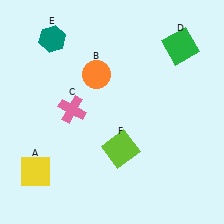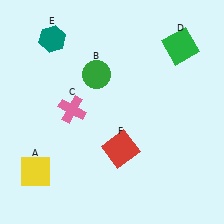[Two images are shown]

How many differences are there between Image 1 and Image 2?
There are 2 differences between the two images.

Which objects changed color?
B changed from orange to green. F changed from lime to red.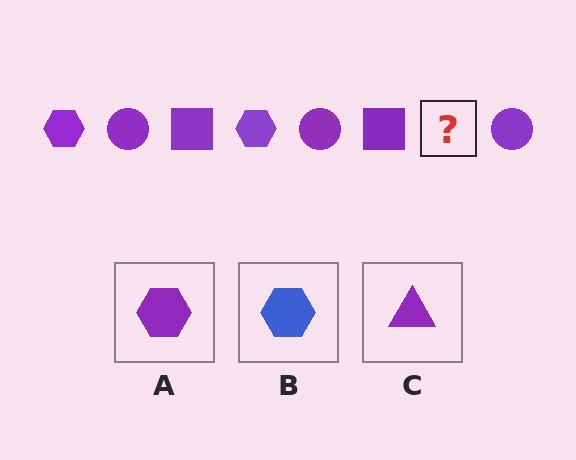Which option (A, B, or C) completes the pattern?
A.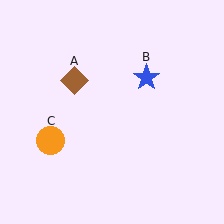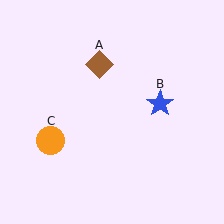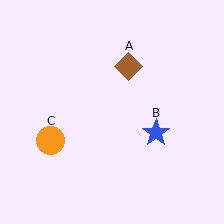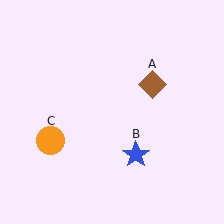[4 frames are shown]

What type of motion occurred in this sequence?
The brown diamond (object A), blue star (object B) rotated clockwise around the center of the scene.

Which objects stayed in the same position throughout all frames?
Orange circle (object C) remained stationary.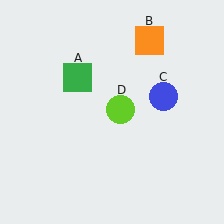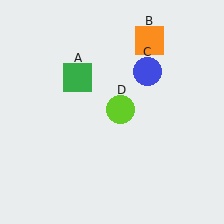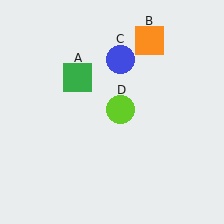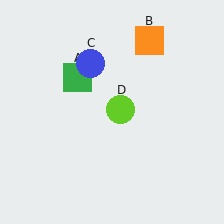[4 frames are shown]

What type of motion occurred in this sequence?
The blue circle (object C) rotated counterclockwise around the center of the scene.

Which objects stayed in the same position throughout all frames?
Green square (object A) and orange square (object B) and lime circle (object D) remained stationary.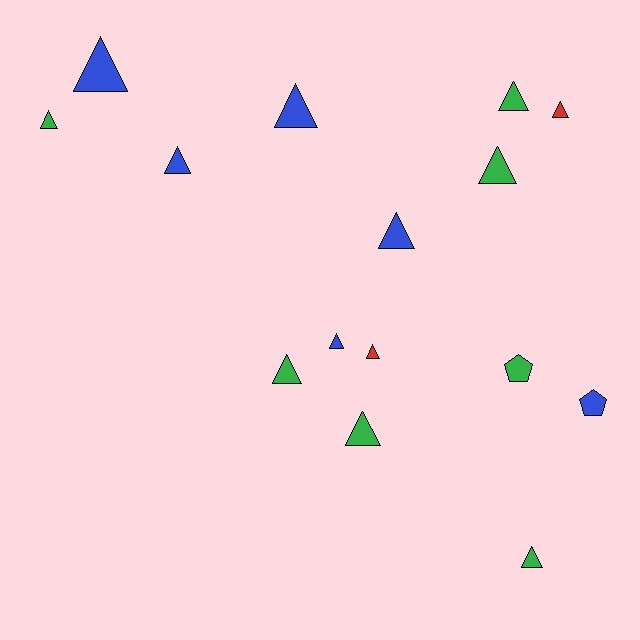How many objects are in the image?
There are 15 objects.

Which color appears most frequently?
Green, with 7 objects.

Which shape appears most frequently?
Triangle, with 13 objects.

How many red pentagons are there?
There are no red pentagons.